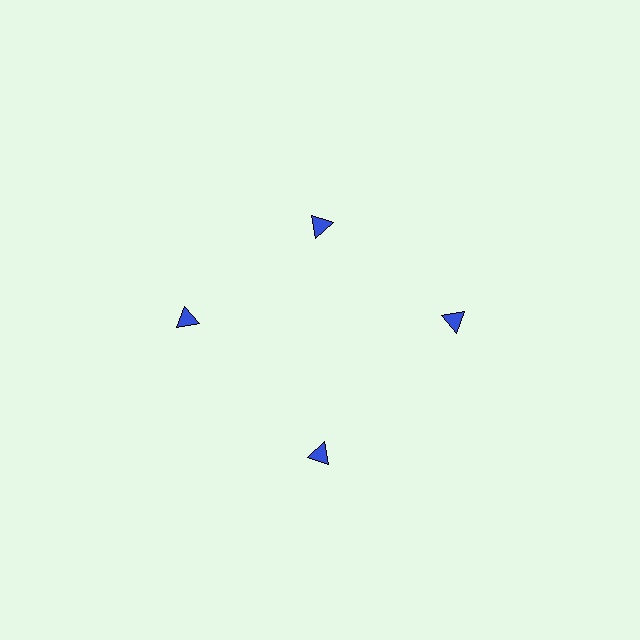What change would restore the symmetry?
The symmetry would be restored by moving it outward, back onto the ring so that all 4 triangles sit at equal angles and equal distance from the center.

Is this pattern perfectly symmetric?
No. The 4 blue triangles are arranged in a ring, but one element near the 12 o'clock position is pulled inward toward the center, breaking the 4-fold rotational symmetry.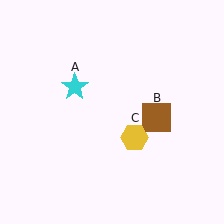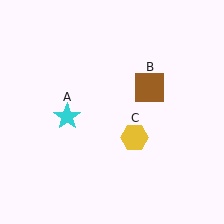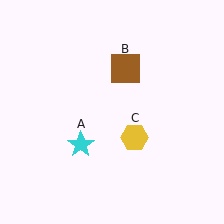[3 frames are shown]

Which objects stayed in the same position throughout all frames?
Yellow hexagon (object C) remained stationary.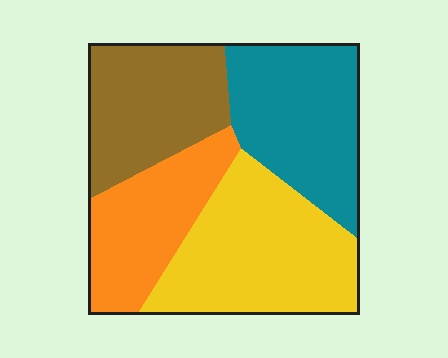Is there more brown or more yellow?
Yellow.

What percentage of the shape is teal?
Teal takes up about one quarter (1/4) of the shape.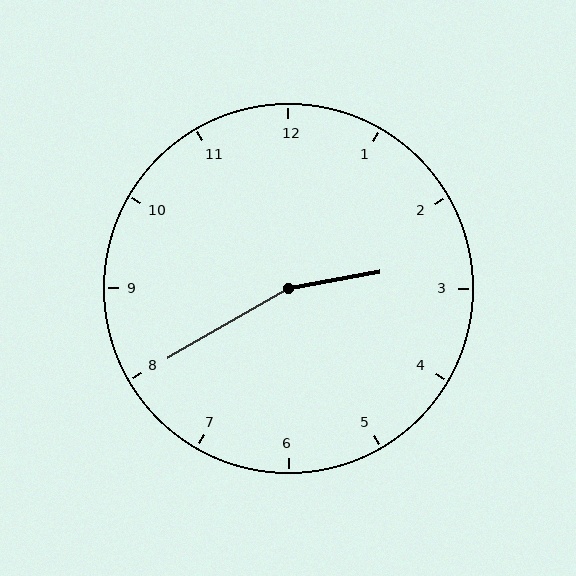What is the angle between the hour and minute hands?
Approximately 160 degrees.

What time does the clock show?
2:40.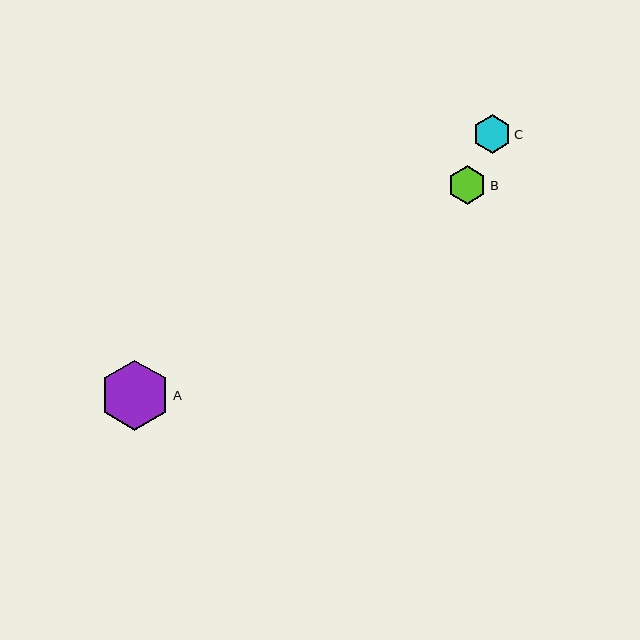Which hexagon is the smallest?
Hexagon B is the smallest with a size of approximately 39 pixels.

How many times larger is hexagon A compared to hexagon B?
Hexagon A is approximately 1.8 times the size of hexagon B.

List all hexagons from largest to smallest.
From largest to smallest: A, C, B.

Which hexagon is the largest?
Hexagon A is the largest with a size of approximately 70 pixels.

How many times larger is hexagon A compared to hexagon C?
Hexagon A is approximately 1.8 times the size of hexagon C.